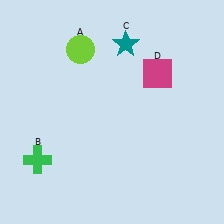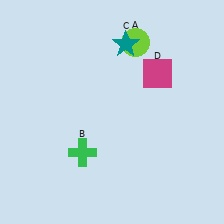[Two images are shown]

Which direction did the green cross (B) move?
The green cross (B) moved right.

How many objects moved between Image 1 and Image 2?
2 objects moved between the two images.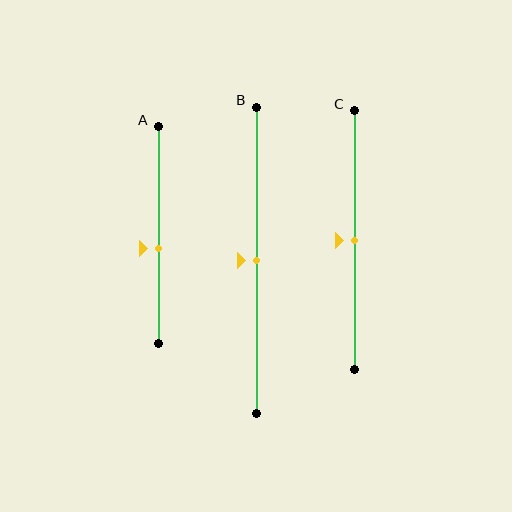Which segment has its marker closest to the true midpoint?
Segment B has its marker closest to the true midpoint.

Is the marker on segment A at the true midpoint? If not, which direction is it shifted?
No, the marker on segment A is shifted downward by about 6% of the segment length.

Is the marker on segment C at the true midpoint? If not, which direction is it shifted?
Yes, the marker on segment C is at the true midpoint.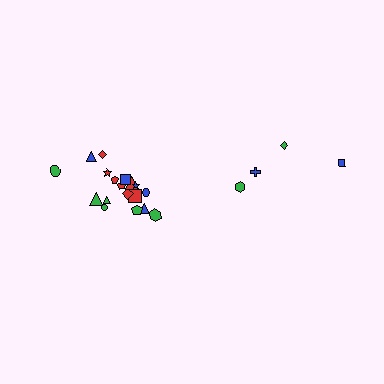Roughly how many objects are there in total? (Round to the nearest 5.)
Roughly 20 objects in total.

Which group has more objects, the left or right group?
The left group.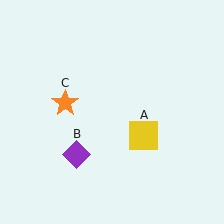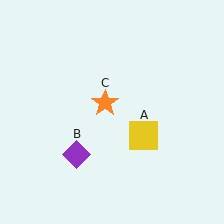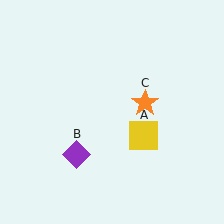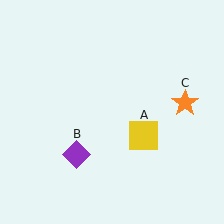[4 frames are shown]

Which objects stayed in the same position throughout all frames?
Yellow square (object A) and purple diamond (object B) remained stationary.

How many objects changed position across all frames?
1 object changed position: orange star (object C).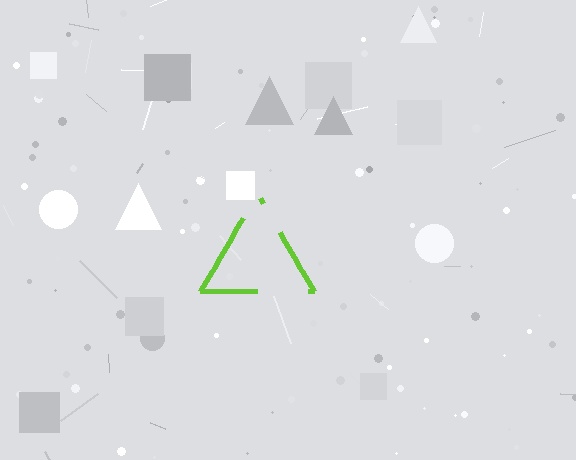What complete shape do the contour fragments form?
The contour fragments form a triangle.